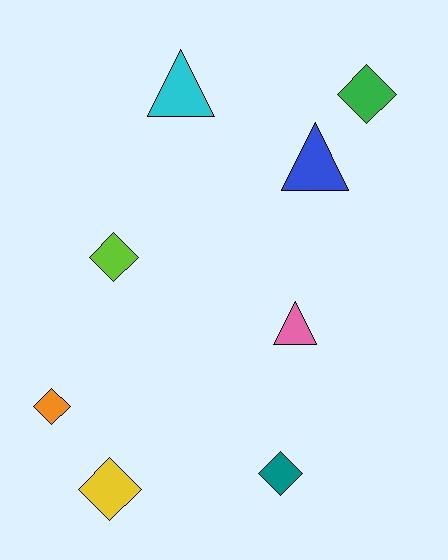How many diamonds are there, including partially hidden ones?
There are 5 diamonds.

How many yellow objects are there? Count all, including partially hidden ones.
There is 1 yellow object.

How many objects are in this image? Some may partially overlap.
There are 8 objects.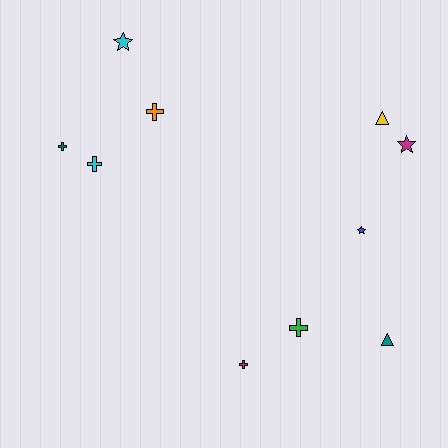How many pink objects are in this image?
There are no pink objects.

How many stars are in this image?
There are 3 stars.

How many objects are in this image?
There are 10 objects.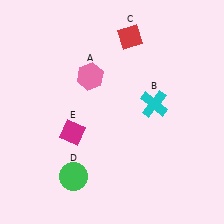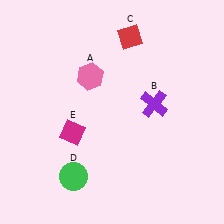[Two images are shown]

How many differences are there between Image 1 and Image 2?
There is 1 difference between the two images.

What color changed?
The cross (B) changed from cyan in Image 1 to purple in Image 2.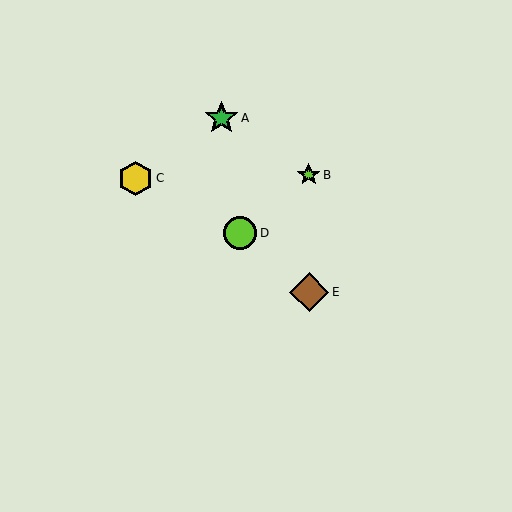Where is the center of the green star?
The center of the green star is at (222, 118).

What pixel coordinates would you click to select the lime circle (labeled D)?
Click at (240, 233) to select the lime circle D.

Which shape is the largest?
The brown diamond (labeled E) is the largest.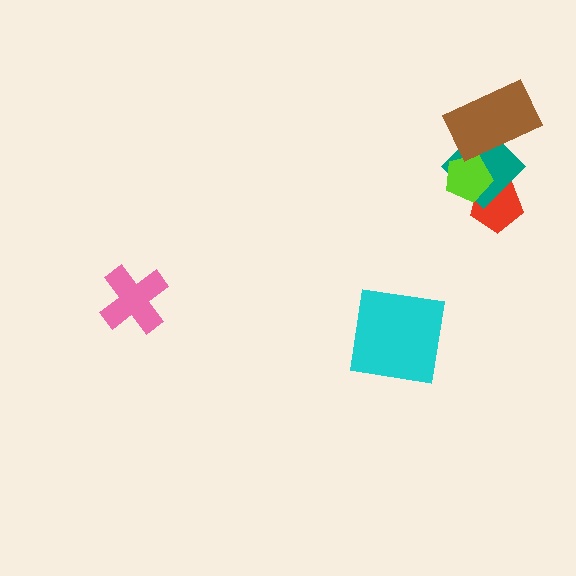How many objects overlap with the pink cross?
0 objects overlap with the pink cross.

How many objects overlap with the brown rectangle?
1 object overlaps with the brown rectangle.